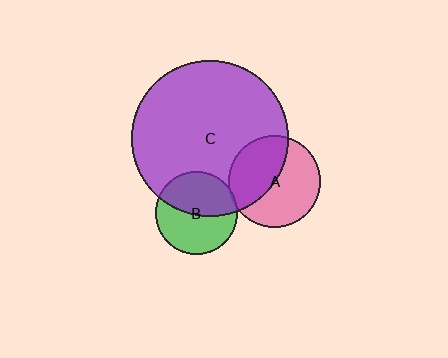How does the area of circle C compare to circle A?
Approximately 2.9 times.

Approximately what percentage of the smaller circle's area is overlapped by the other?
Approximately 45%.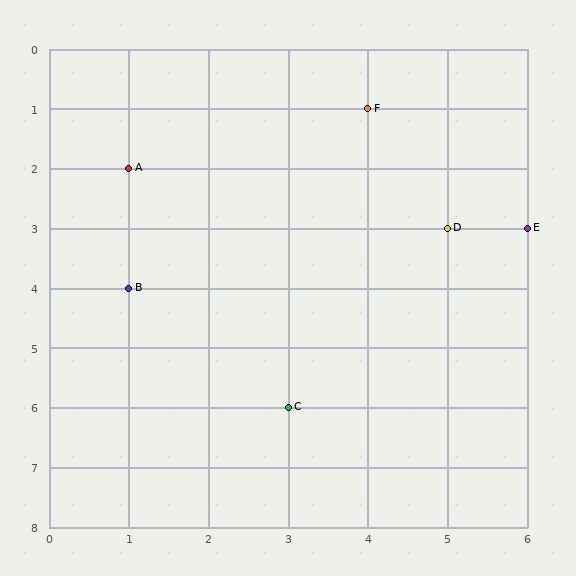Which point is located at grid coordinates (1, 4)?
Point B is at (1, 4).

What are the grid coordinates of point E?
Point E is at grid coordinates (6, 3).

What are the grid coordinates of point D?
Point D is at grid coordinates (5, 3).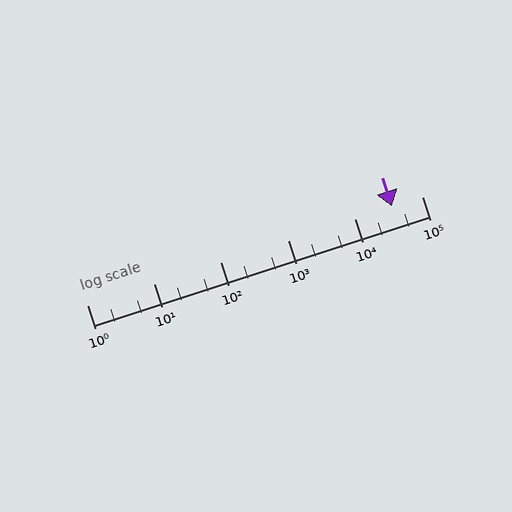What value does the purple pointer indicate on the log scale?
The pointer indicates approximately 36000.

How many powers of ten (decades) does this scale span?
The scale spans 5 decades, from 1 to 100000.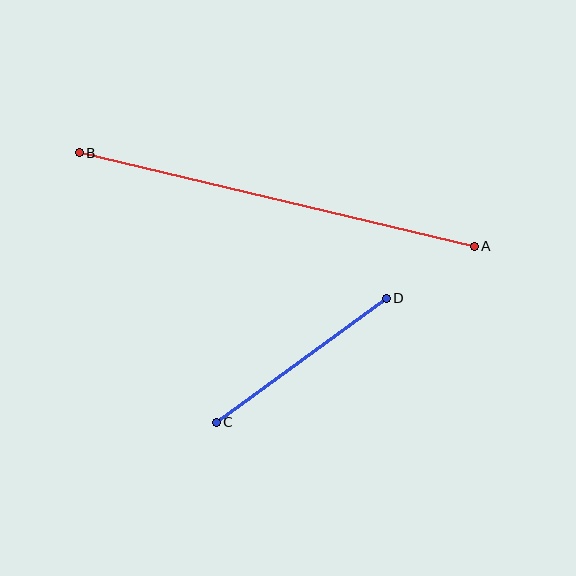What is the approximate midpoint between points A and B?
The midpoint is at approximately (277, 200) pixels.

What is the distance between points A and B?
The distance is approximately 406 pixels.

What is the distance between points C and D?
The distance is approximately 211 pixels.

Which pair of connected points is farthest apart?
Points A and B are farthest apart.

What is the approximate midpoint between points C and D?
The midpoint is at approximately (301, 360) pixels.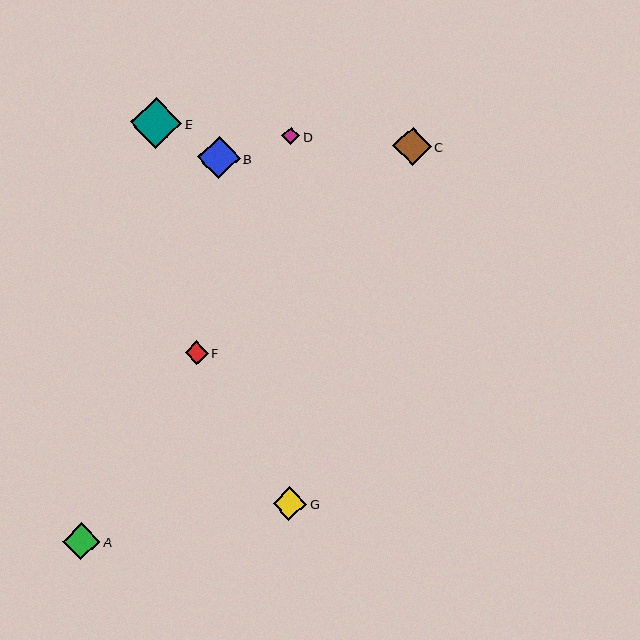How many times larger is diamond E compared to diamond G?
Diamond E is approximately 1.5 times the size of diamond G.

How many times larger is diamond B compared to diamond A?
Diamond B is approximately 1.1 times the size of diamond A.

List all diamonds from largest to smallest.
From largest to smallest: E, B, C, A, G, F, D.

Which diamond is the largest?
Diamond E is the largest with a size of approximately 51 pixels.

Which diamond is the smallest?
Diamond D is the smallest with a size of approximately 18 pixels.